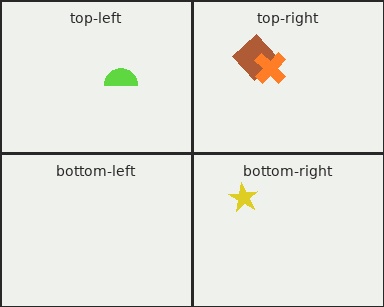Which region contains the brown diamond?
The top-right region.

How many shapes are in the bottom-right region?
1.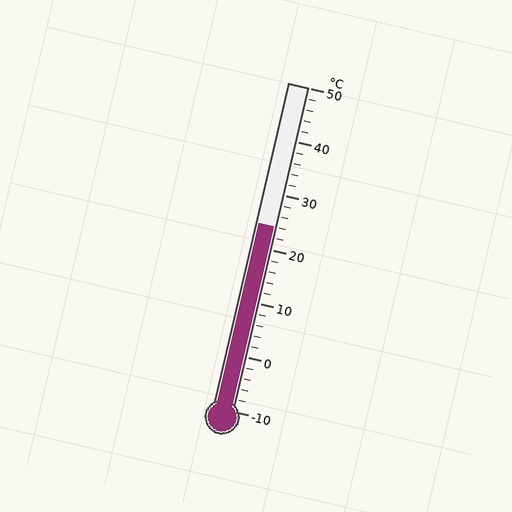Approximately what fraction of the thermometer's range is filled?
The thermometer is filled to approximately 55% of its range.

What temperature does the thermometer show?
The thermometer shows approximately 24°C.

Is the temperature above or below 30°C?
The temperature is below 30°C.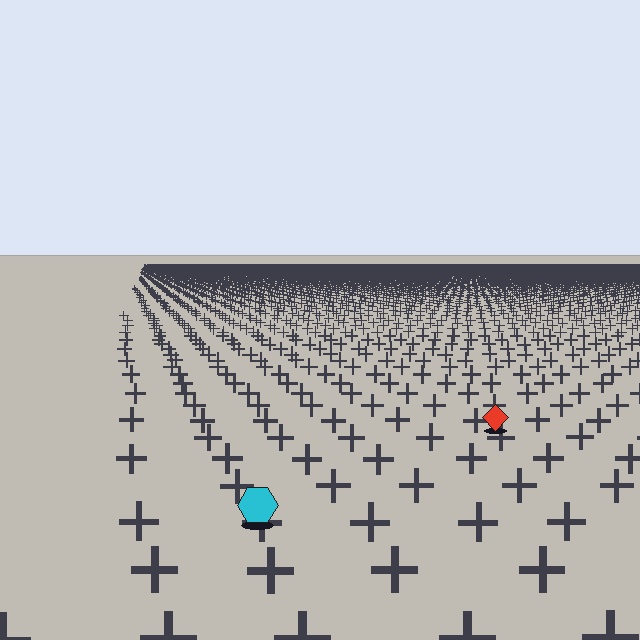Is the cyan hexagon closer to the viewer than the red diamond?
Yes. The cyan hexagon is closer — you can tell from the texture gradient: the ground texture is coarser near it.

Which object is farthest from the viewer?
The red diamond is farthest from the viewer. It appears smaller and the ground texture around it is denser.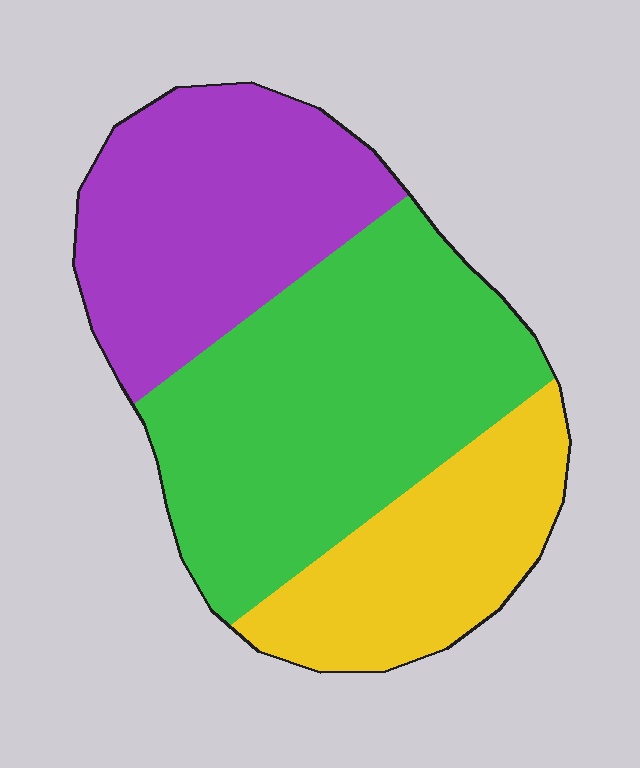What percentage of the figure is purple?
Purple covers around 30% of the figure.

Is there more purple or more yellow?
Purple.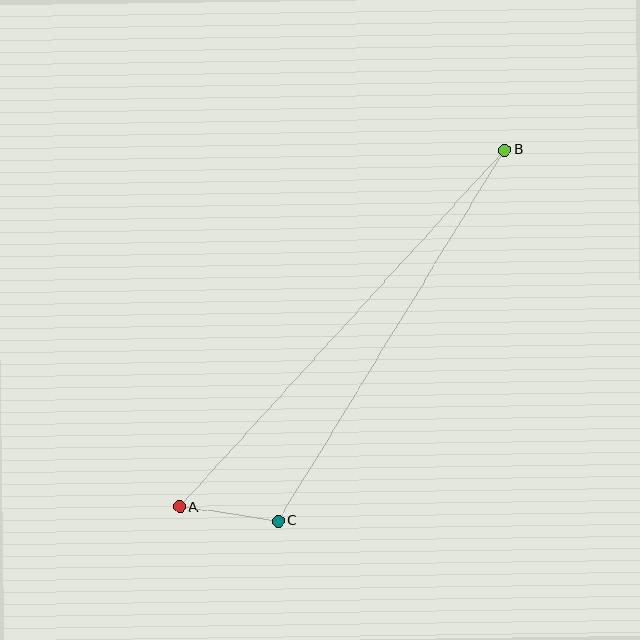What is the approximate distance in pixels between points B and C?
The distance between B and C is approximately 434 pixels.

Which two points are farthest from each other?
Points A and B are farthest from each other.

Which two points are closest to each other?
Points A and C are closest to each other.